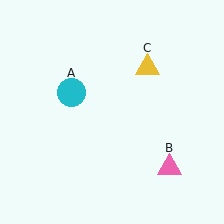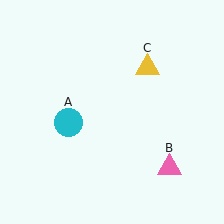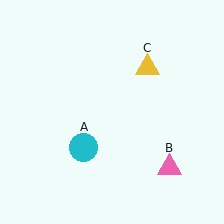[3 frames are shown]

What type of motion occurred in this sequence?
The cyan circle (object A) rotated counterclockwise around the center of the scene.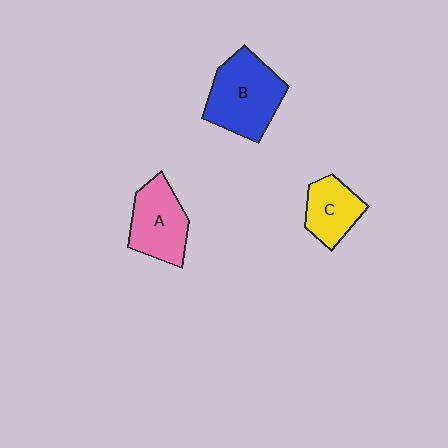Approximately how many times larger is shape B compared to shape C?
Approximately 1.7 times.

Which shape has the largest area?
Shape B (blue).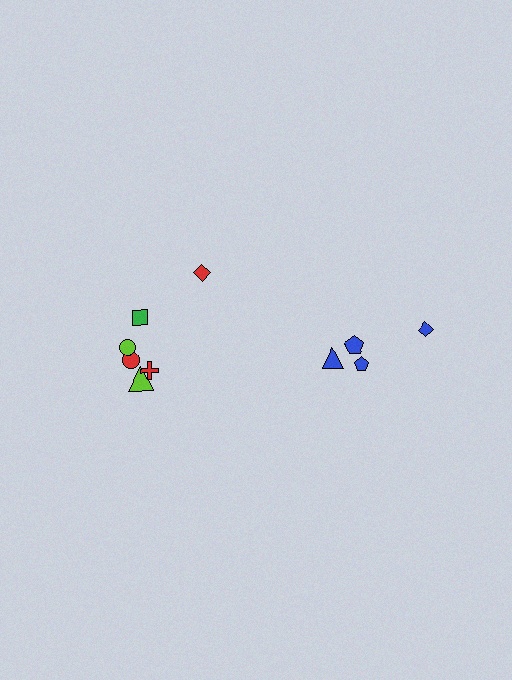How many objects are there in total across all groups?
There are 10 objects.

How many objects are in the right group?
There are 4 objects.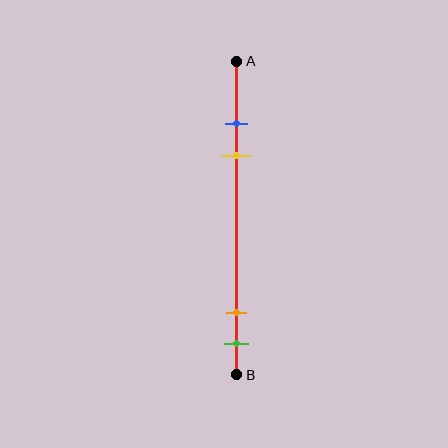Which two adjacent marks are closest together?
The blue and yellow marks are the closest adjacent pair.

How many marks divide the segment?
There are 4 marks dividing the segment.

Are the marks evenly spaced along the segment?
No, the marks are not evenly spaced.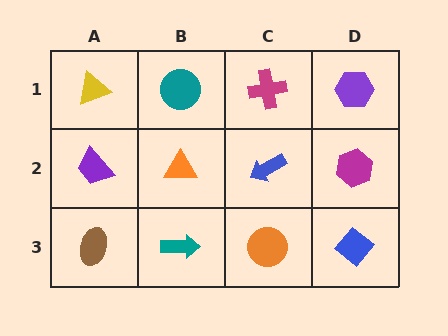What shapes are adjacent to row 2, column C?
A magenta cross (row 1, column C), an orange circle (row 3, column C), an orange triangle (row 2, column B), a magenta hexagon (row 2, column D).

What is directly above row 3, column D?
A magenta hexagon.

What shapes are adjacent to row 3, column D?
A magenta hexagon (row 2, column D), an orange circle (row 3, column C).